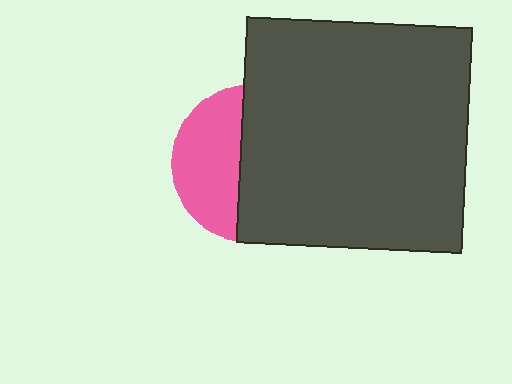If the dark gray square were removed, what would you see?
You would see the complete pink circle.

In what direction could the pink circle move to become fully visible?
The pink circle could move left. That would shift it out from behind the dark gray square entirely.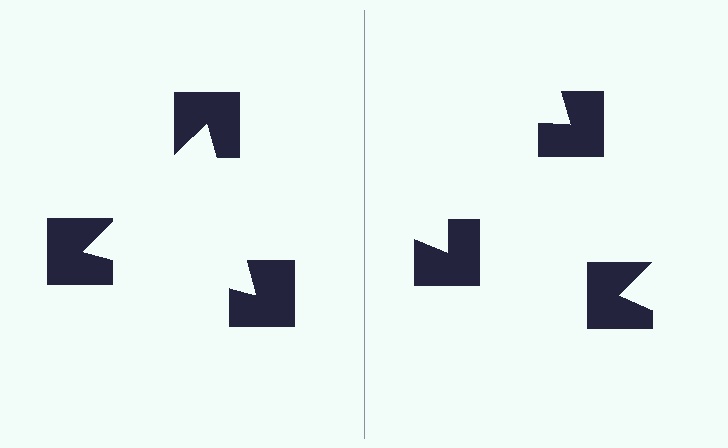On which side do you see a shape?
An illusory triangle appears on the left side. On the right side the wedge cuts are rotated, so no coherent shape forms.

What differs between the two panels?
The notched squares are positioned identically on both sides; only the wedge orientations differ. On the left they align to a triangle; on the right they are misaligned.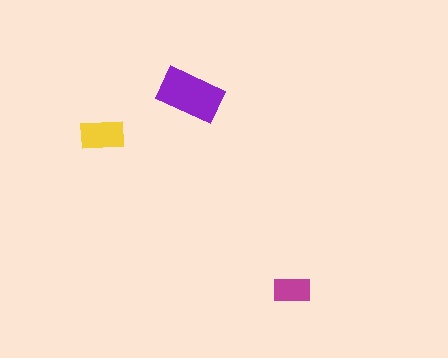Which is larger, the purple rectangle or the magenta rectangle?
The purple one.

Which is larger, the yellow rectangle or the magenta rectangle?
The yellow one.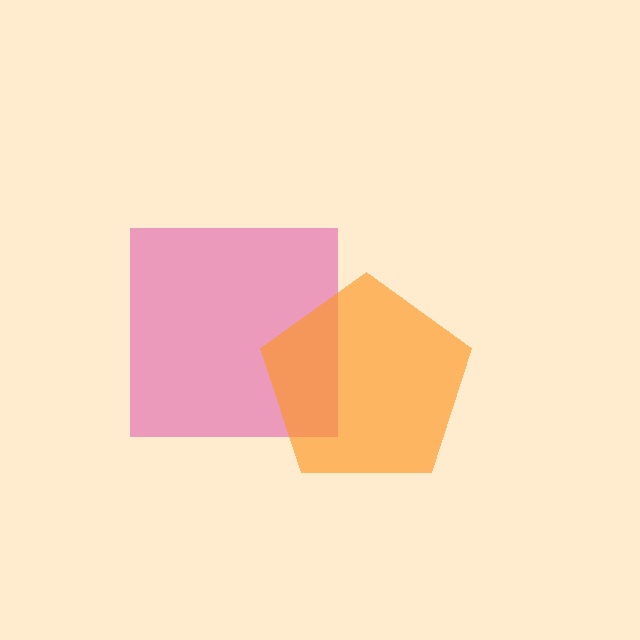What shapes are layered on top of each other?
The layered shapes are: a magenta square, an orange pentagon.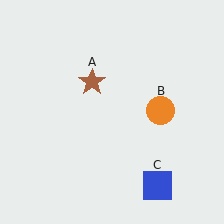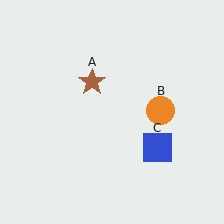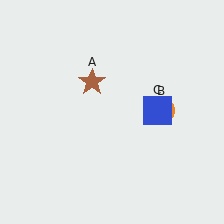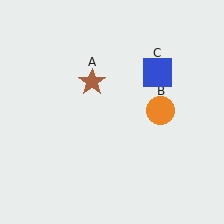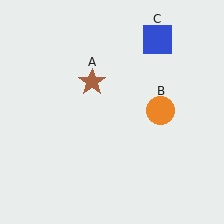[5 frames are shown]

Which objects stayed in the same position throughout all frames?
Brown star (object A) and orange circle (object B) remained stationary.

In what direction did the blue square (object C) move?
The blue square (object C) moved up.